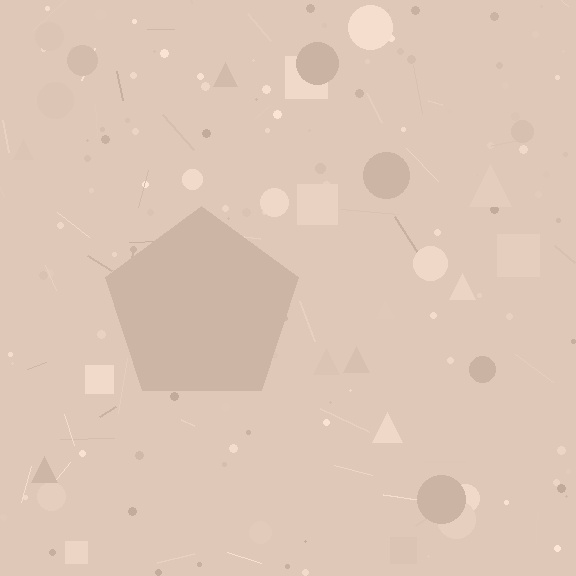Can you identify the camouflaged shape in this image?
The camouflaged shape is a pentagon.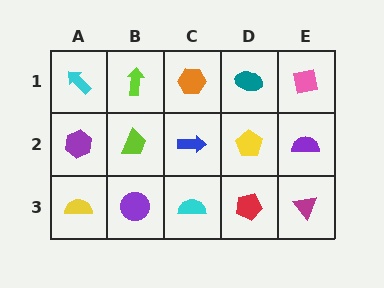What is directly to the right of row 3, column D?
A magenta triangle.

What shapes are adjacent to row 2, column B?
A lime arrow (row 1, column B), a purple circle (row 3, column B), a purple hexagon (row 2, column A), a blue arrow (row 2, column C).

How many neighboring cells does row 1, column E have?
2.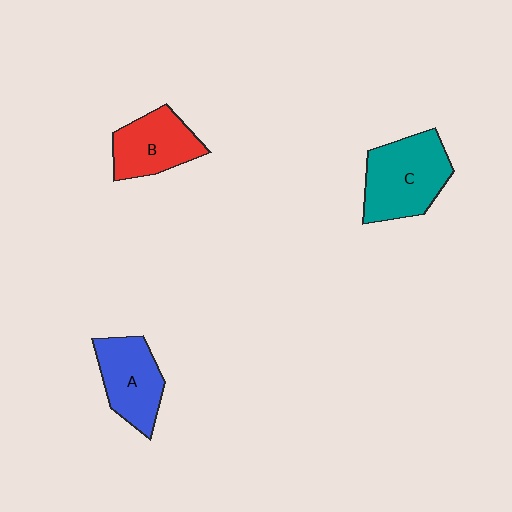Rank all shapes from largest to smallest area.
From largest to smallest: C (teal), A (blue), B (red).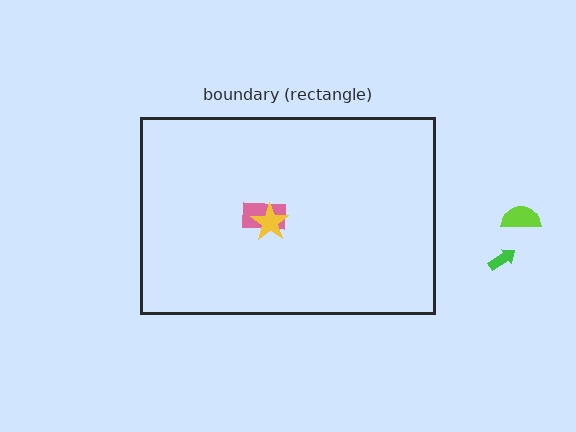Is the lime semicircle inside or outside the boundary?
Outside.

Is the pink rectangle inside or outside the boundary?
Inside.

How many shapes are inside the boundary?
2 inside, 2 outside.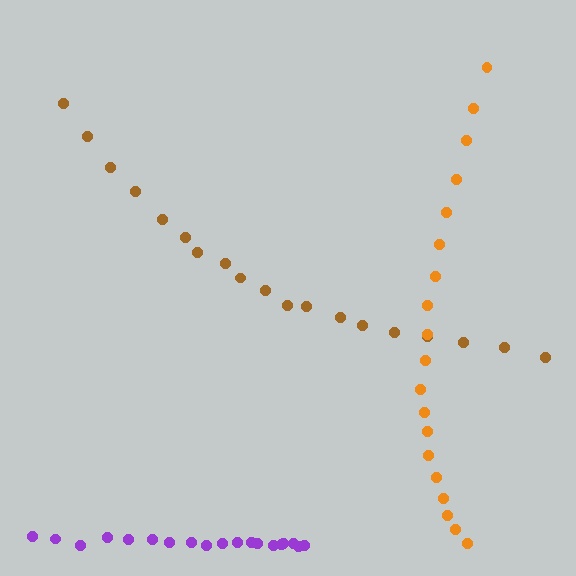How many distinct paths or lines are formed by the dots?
There are 3 distinct paths.